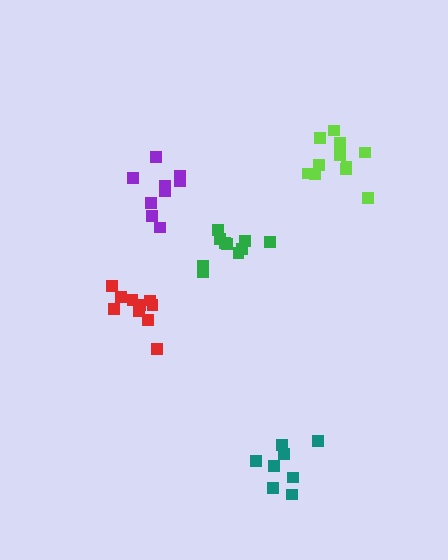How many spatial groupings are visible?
There are 5 spatial groupings.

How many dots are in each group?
Group 1: 10 dots, Group 2: 9 dots, Group 3: 8 dots, Group 4: 11 dots, Group 5: 10 dots (48 total).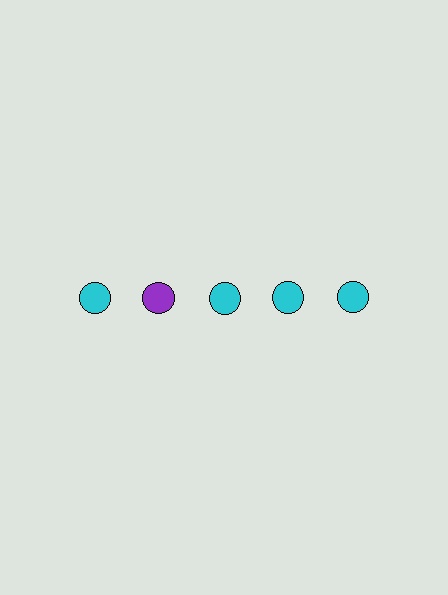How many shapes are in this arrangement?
There are 5 shapes arranged in a grid pattern.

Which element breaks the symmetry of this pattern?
The purple circle in the top row, second from left column breaks the symmetry. All other shapes are cyan circles.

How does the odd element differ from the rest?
It has a different color: purple instead of cyan.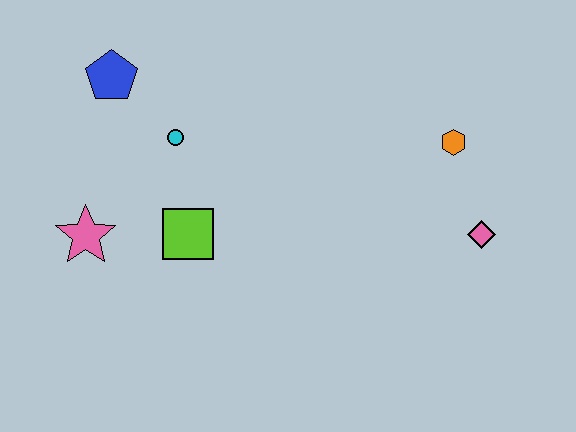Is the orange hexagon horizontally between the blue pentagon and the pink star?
No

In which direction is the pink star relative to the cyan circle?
The pink star is below the cyan circle.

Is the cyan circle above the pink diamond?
Yes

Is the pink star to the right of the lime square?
No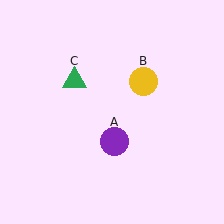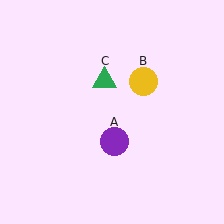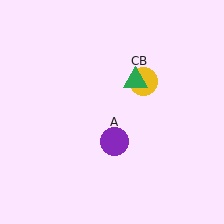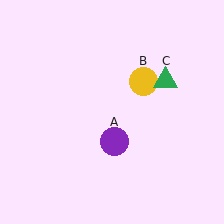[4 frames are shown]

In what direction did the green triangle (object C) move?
The green triangle (object C) moved right.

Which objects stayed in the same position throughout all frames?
Purple circle (object A) and yellow circle (object B) remained stationary.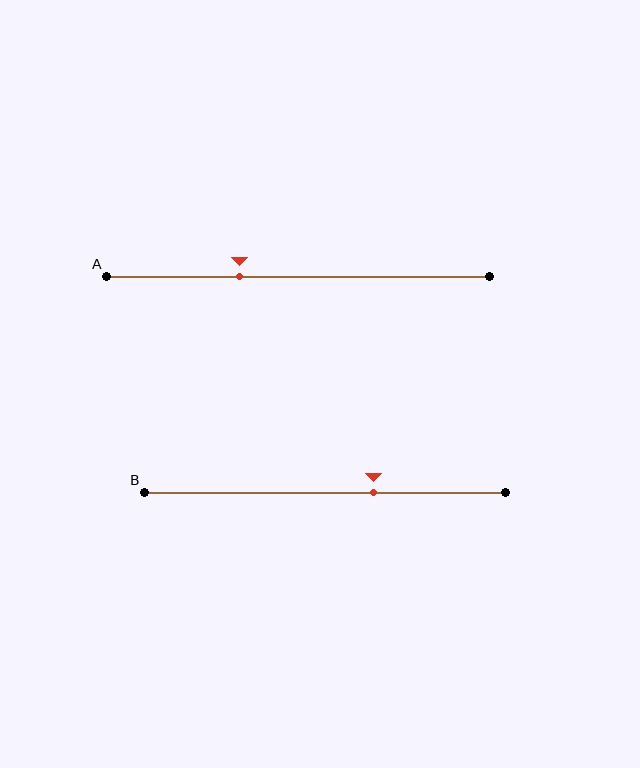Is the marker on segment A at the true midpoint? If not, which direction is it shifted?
No, the marker on segment A is shifted to the left by about 15% of the segment length.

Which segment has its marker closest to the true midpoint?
Segment B has its marker closest to the true midpoint.